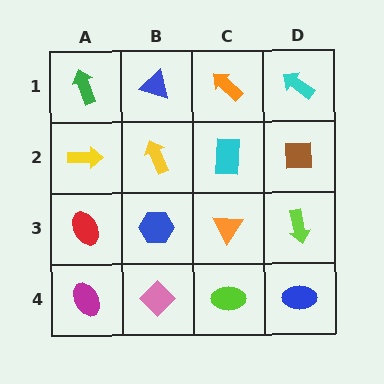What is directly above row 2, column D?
A cyan arrow.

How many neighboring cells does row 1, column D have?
2.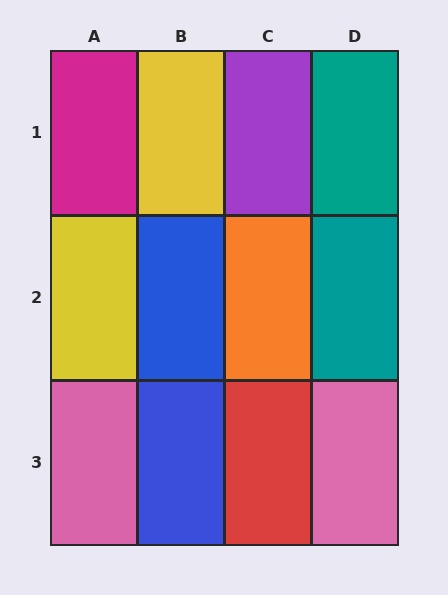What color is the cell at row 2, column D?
Teal.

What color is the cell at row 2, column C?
Orange.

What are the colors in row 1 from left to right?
Magenta, yellow, purple, teal.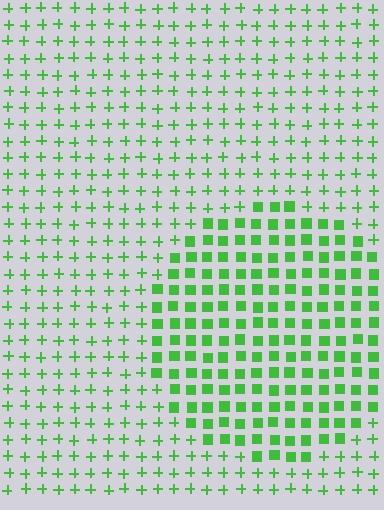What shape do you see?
I see a circle.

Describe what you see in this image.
The image is filled with small green elements arranged in a uniform grid. A circle-shaped region contains squares, while the surrounding area contains plus signs. The boundary is defined purely by the change in element shape.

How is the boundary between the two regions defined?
The boundary is defined by a change in element shape: squares inside vs. plus signs outside. All elements share the same color and spacing.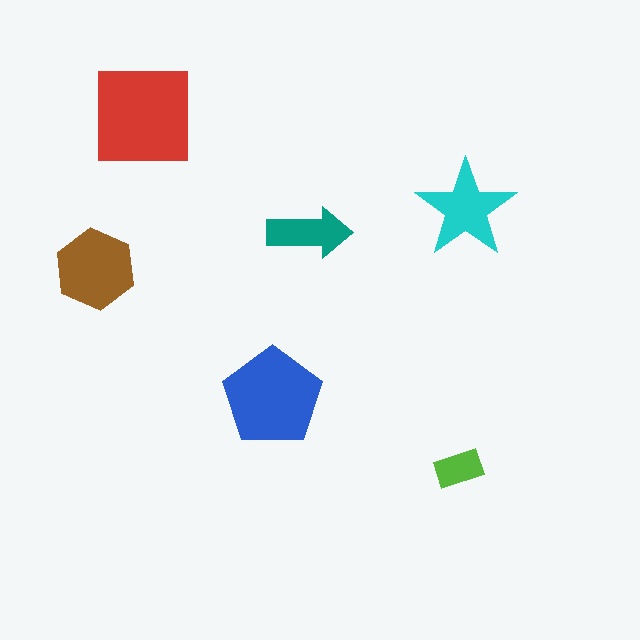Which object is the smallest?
The lime rectangle.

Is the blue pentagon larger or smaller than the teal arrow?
Larger.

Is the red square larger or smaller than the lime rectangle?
Larger.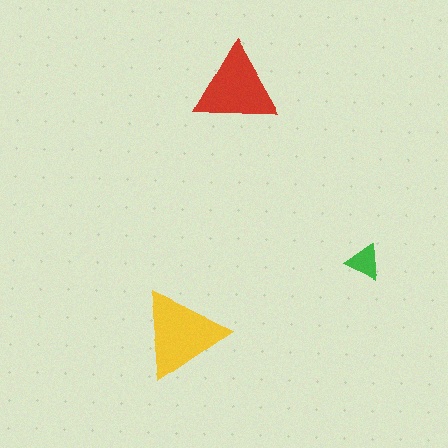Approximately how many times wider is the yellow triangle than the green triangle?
About 2.5 times wider.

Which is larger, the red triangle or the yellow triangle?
The yellow one.